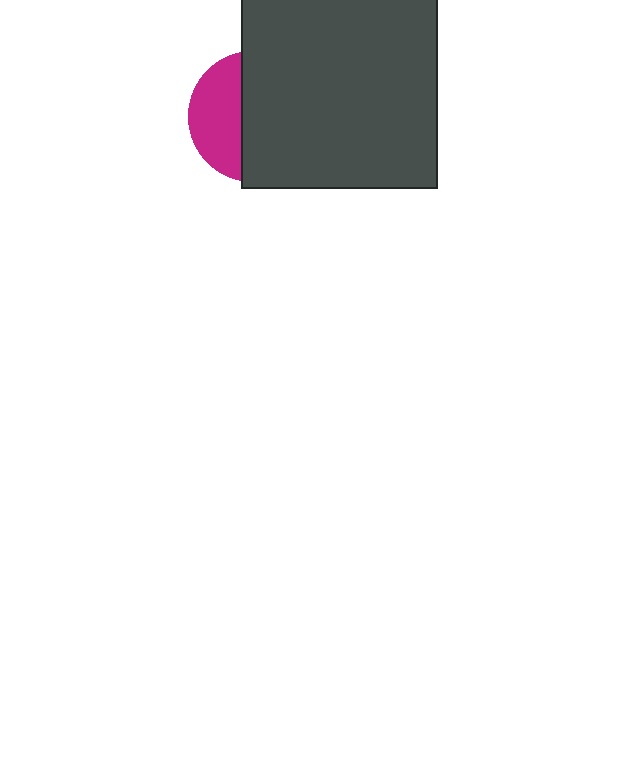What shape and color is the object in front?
The object in front is a dark gray rectangle.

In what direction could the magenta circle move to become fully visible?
The magenta circle could move left. That would shift it out from behind the dark gray rectangle entirely.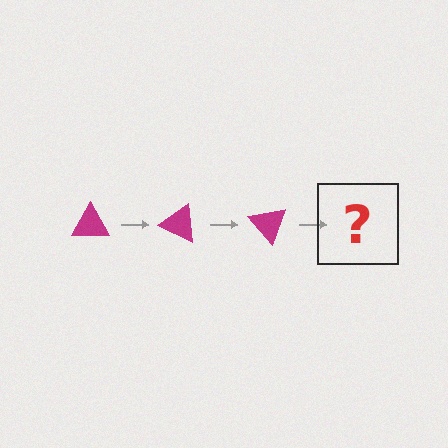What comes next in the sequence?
The next element should be a magenta triangle rotated 75 degrees.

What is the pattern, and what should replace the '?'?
The pattern is that the triangle rotates 25 degrees each step. The '?' should be a magenta triangle rotated 75 degrees.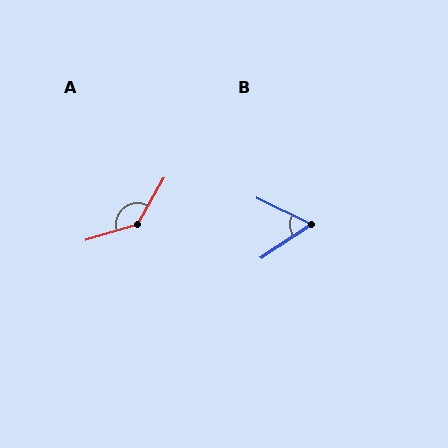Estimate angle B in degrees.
Approximately 60 degrees.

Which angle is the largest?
A, at approximately 136 degrees.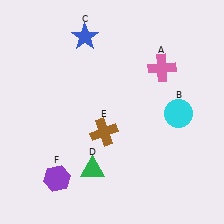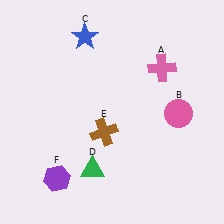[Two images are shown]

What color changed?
The circle (B) changed from cyan in Image 1 to pink in Image 2.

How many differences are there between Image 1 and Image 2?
There is 1 difference between the two images.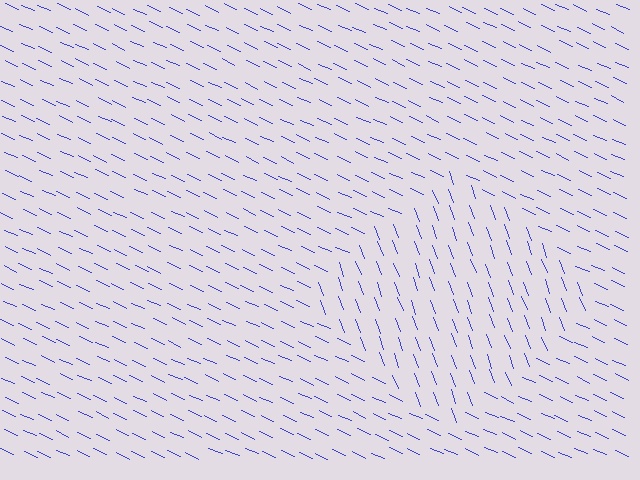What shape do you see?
I see a diamond.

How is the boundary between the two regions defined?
The boundary is defined purely by a change in line orientation (approximately 45 degrees difference). All lines are the same color and thickness.